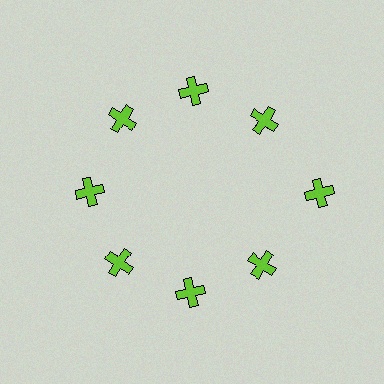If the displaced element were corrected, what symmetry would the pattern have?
It would have 8-fold rotational symmetry — the pattern would map onto itself every 45 degrees.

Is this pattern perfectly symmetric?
No. The 8 lime crosses are arranged in a ring, but one element near the 3 o'clock position is pushed outward from the center, breaking the 8-fold rotational symmetry.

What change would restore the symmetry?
The symmetry would be restored by moving it inward, back onto the ring so that all 8 crosses sit at equal angles and equal distance from the center.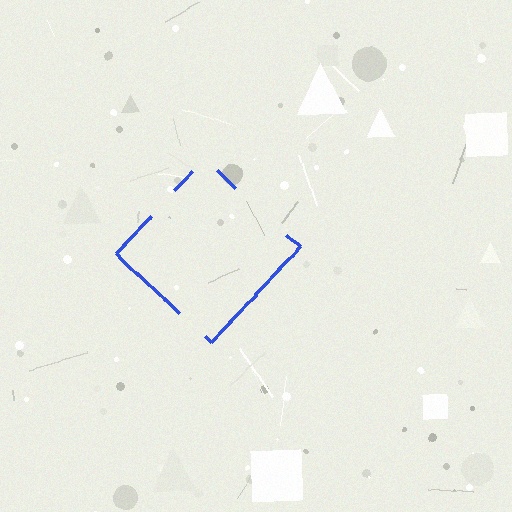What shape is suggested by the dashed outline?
The dashed outline suggests a diamond.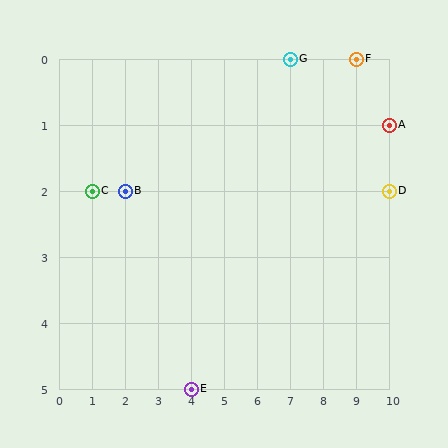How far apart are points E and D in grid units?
Points E and D are 6 columns and 3 rows apart (about 6.7 grid units diagonally).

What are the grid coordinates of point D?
Point D is at grid coordinates (10, 2).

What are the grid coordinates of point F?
Point F is at grid coordinates (9, 0).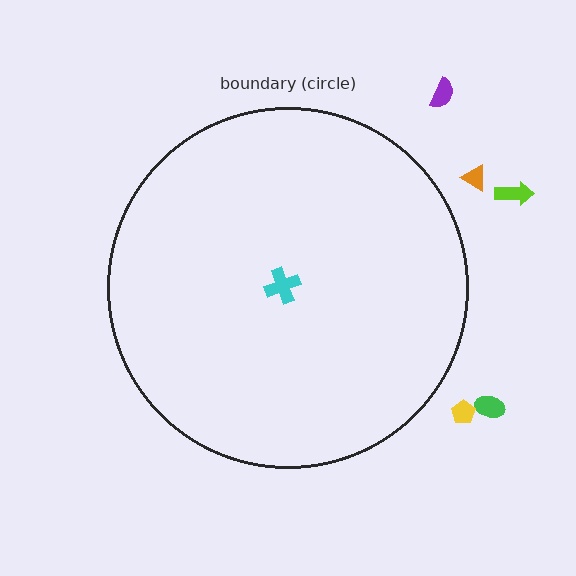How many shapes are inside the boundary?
1 inside, 5 outside.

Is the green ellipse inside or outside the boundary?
Outside.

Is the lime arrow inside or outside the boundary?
Outside.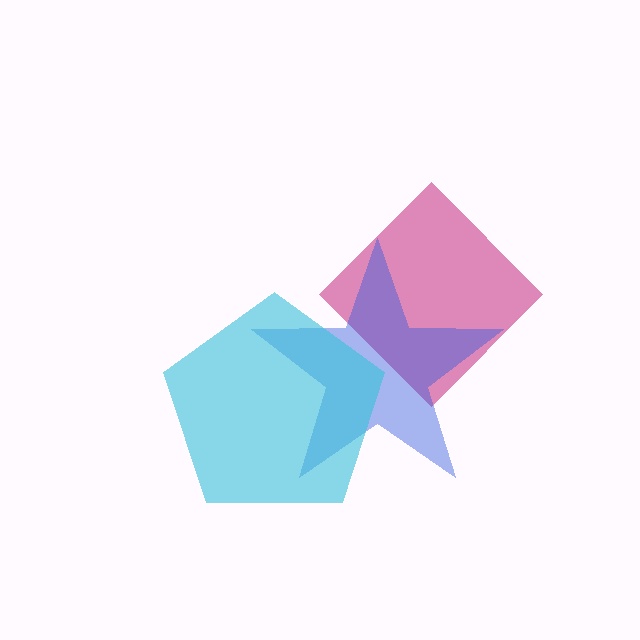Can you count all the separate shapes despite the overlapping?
Yes, there are 3 separate shapes.